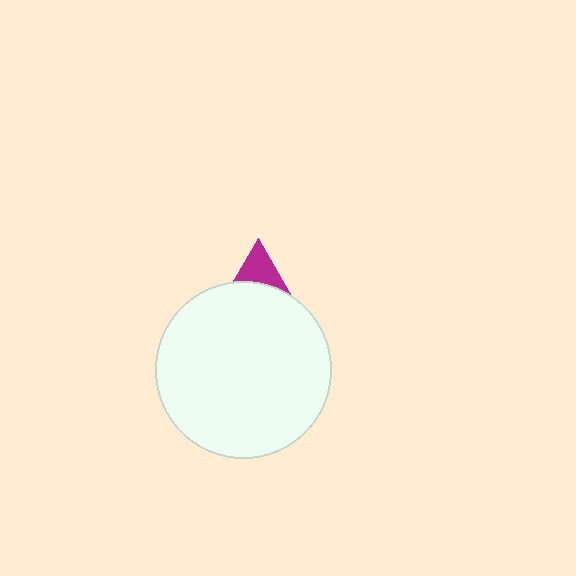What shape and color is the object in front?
The object in front is a white circle.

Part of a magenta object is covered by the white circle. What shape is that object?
It is a triangle.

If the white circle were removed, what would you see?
You would see the complete magenta triangle.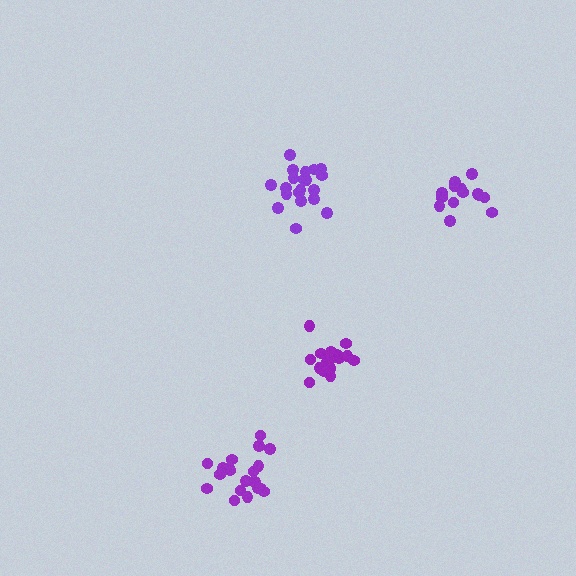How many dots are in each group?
Group 1: 20 dots, Group 2: 14 dots, Group 3: 20 dots, Group 4: 20 dots (74 total).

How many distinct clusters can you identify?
There are 4 distinct clusters.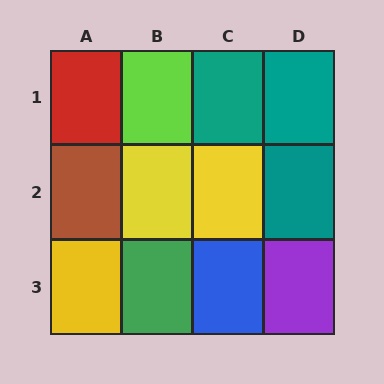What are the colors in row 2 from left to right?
Brown, yellow, yellow, teal.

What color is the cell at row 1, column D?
Teal.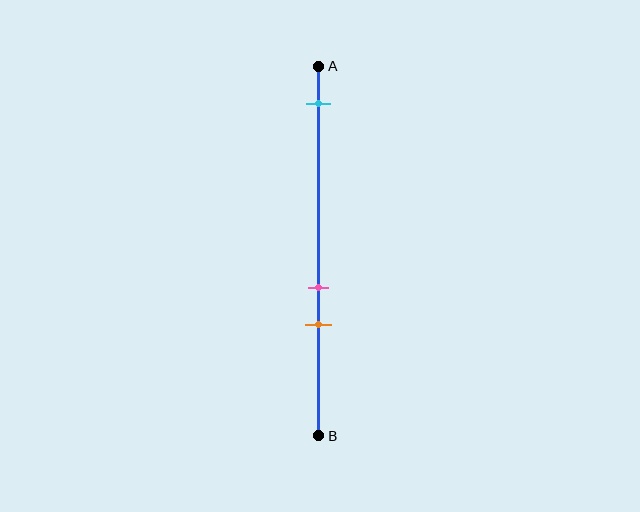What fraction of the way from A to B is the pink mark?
The pink mark is approximately 60% (0.6) of the way from A to B.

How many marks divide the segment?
There are 3 marks dividing the segment.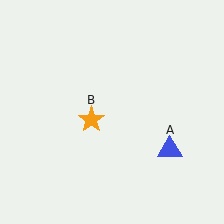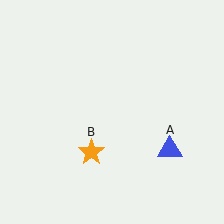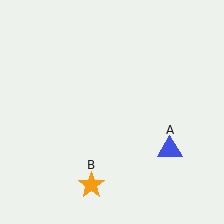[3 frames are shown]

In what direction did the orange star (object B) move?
The orange star (object B) moved down.